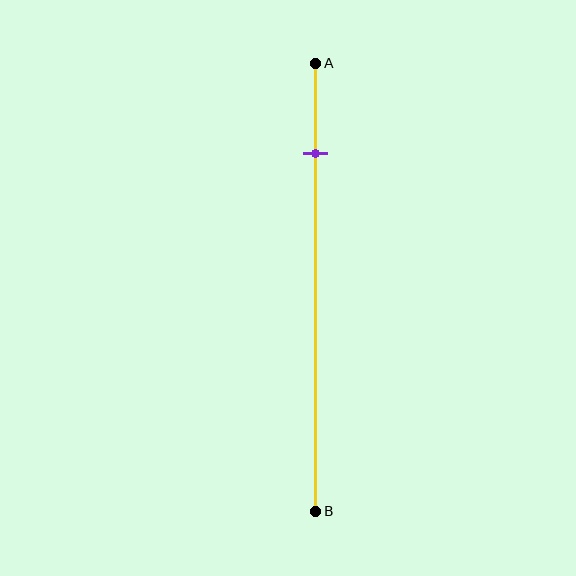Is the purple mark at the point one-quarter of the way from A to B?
No, the mark is at about 20% from A, not at the 25% one-quarter point.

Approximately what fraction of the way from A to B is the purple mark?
The purple mark is approximately 20% of the way from A to B.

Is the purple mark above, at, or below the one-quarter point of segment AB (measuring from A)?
The purple mark is above the one-quarter point of segment AB.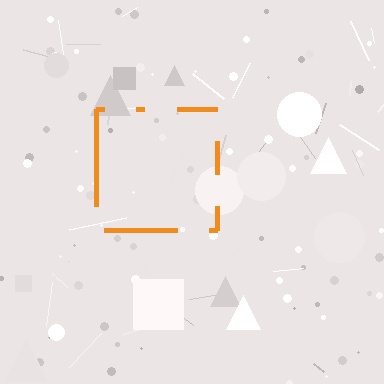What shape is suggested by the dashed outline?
The dashed outline suggests a square.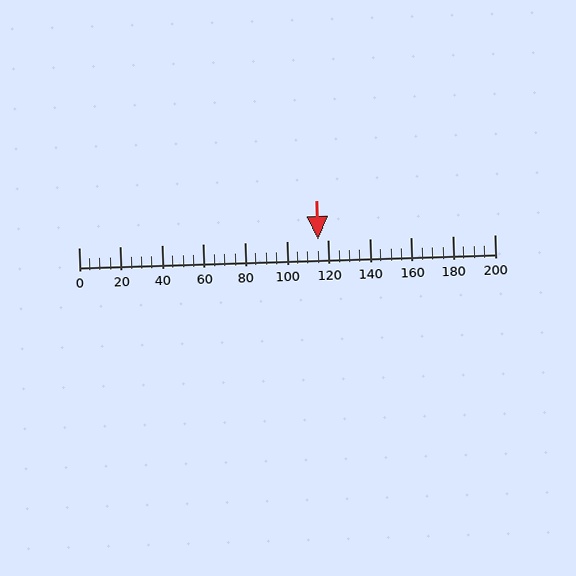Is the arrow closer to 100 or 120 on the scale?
The arrow is closer to 120.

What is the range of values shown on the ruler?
The ruler shows values from 0 to 200.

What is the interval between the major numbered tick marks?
The major tick marks are spaced 20 units apart.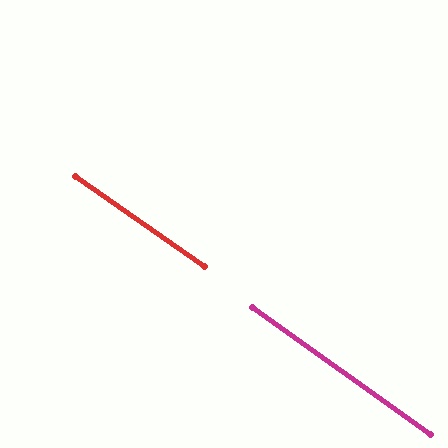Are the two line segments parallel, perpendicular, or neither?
Parallel — their directions differ by only 0.2°.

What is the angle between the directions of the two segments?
Approximately 0 degrees.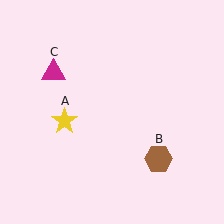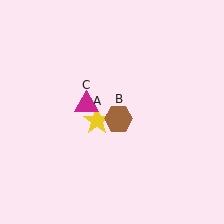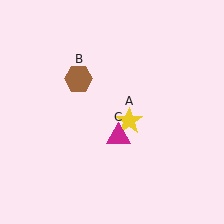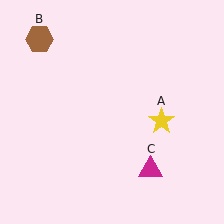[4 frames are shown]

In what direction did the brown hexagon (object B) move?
The brown hexagon (object B) moved up and to the left.